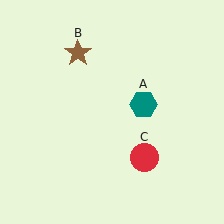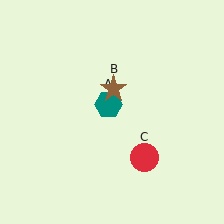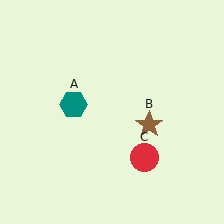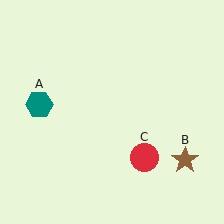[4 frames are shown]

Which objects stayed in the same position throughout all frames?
Red circle (object C) remained stationary.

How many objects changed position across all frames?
2 objects changed position: teal hexagon (object A), brown star (object B).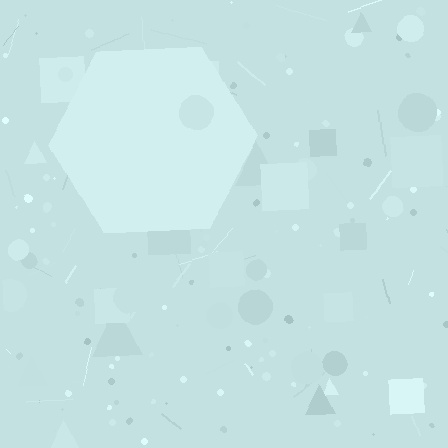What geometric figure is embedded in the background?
A hexagon is embedded in the background.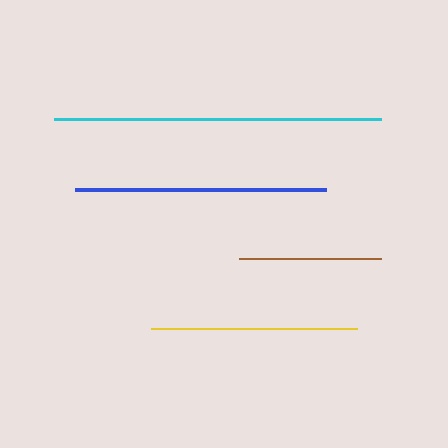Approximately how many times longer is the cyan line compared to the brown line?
The cyan line is approximately 2.3 times the length of the brown line.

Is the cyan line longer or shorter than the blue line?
The cyan line is longer than the blue line.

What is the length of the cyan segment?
The cyan segment is approximately 326 pixels long.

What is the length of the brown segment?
The brown segment is approximately 142 pixels long.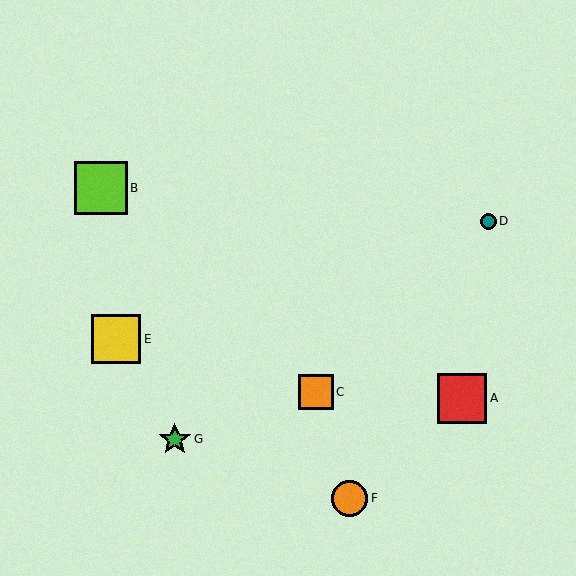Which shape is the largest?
The lime square (labeled B) is the largest.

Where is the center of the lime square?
The center of the lime square is at (101, 188).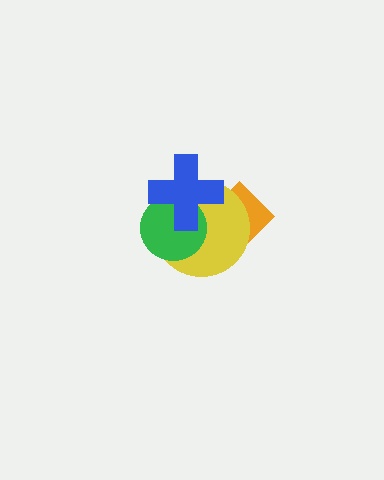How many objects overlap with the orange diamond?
2 objects overlap with the orange diamond.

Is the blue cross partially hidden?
No, no other shape covers it.